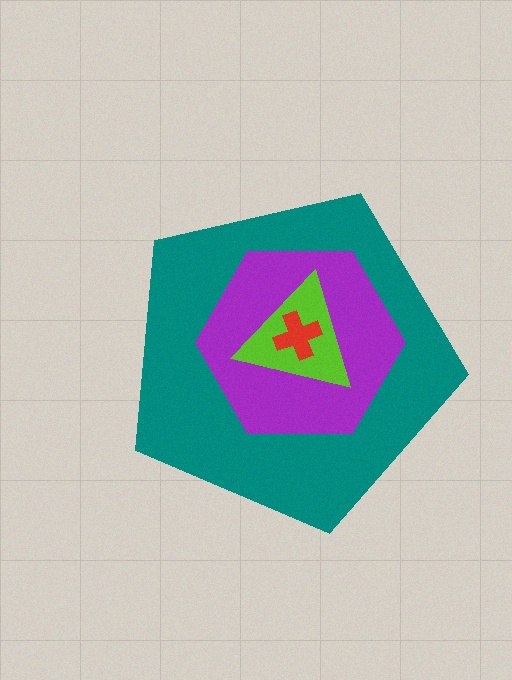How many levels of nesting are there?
4.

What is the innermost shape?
The red cross.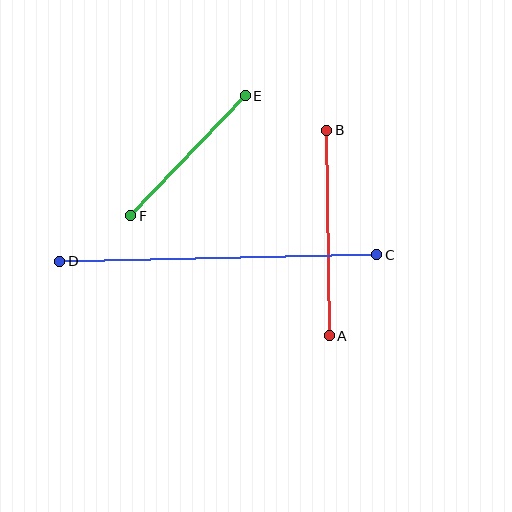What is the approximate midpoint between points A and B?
The midpoint is at approximately (328, 233) pixels.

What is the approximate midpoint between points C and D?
The midpoint is at approximately (218, 258) pixels.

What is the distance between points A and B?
The distance is approximately 205 pixels.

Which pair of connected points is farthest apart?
Points C and D are farthest apart.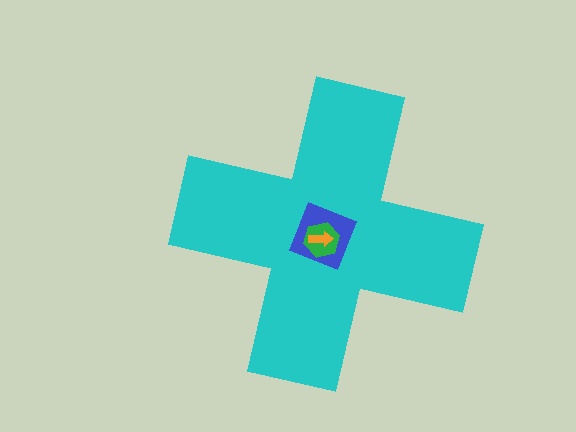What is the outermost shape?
The cyan cross.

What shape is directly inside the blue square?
The green hexagon.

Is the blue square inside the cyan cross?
Yes.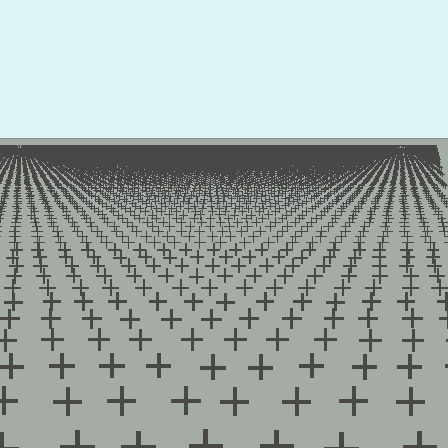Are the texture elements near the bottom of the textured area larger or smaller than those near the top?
Larger. Near the bottom, elements are closer to the viewer and appear at a bigger on-screen size.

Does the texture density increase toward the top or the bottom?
Density increases toward the top.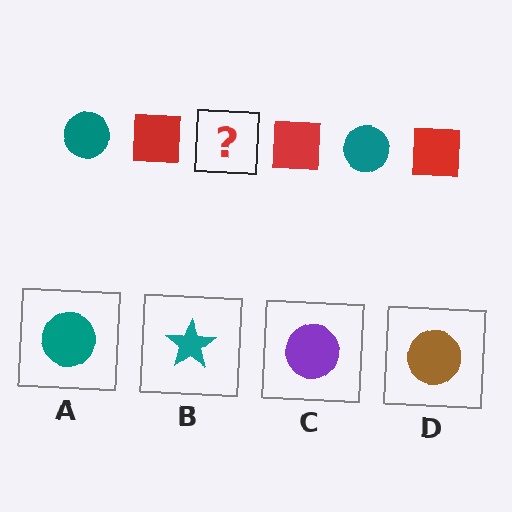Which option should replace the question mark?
Option A.